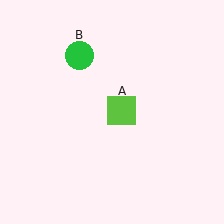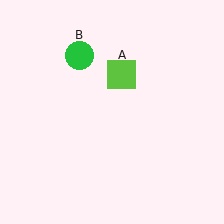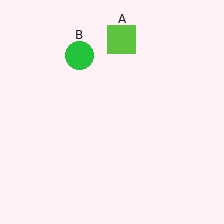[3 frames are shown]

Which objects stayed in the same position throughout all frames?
Green circle (object B) remained stationary.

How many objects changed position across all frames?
1 object changed position: lime square (object A).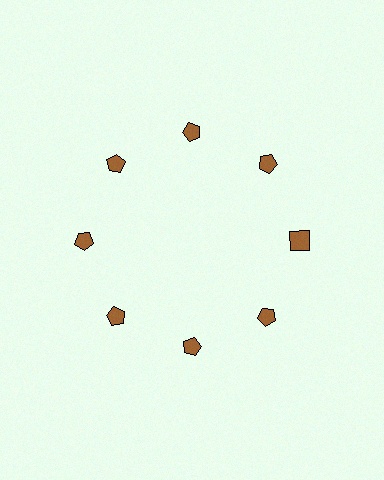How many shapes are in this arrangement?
There are 8 shapes arranged in a ring pattern.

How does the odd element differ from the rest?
It has a different shape: square instead of pentagon.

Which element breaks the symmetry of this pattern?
The brown square at roughly the 3 o'clock position breaks the symmetry. All other shapes are brown pentagons.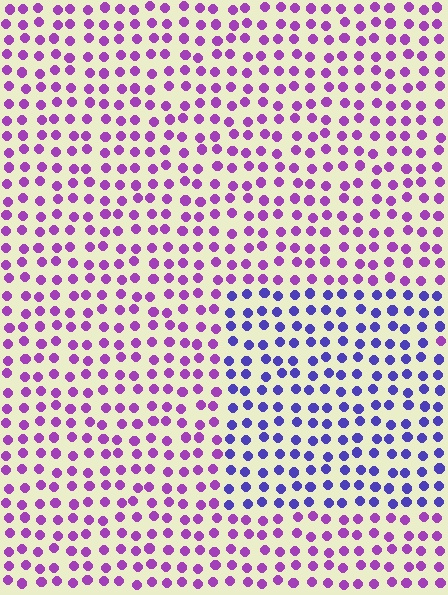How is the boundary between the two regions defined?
The boundary is defined purely by a slight shift in hue (about 43 degrees). Spacing, size, and orientation are identical on both sides.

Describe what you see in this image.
The image is filled with small purple elements in a uniform arrangement. A rectangle-shaped region is visible where the elements are tinted to a slightly different hue, forming a subtle color boundary.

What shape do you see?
I see a rectangle.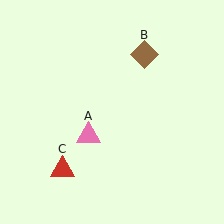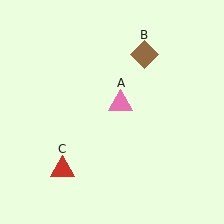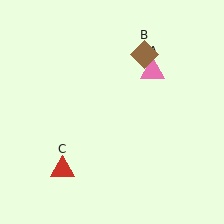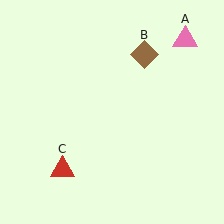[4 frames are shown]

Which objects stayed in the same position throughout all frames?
Brown diamond (object B) and red triangle (object C) remained stationary.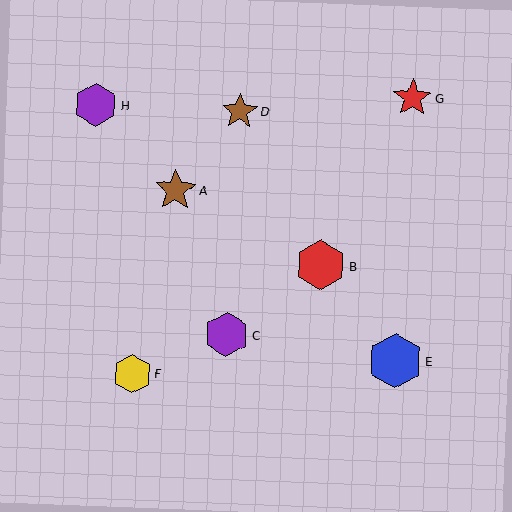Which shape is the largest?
The blue hexagon (labeled E) is the largest.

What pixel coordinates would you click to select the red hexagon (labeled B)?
Click at (321, 265) to select the red hexagon B.